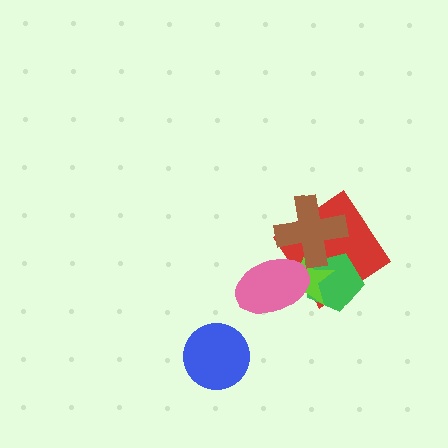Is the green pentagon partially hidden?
Yes, it is partially covered by another shape.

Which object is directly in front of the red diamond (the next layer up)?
The green pentagon is directly in front of the red diamond.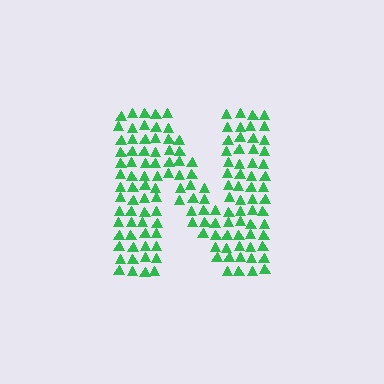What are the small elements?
The small elements are triangles.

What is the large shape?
The large shape is the letter N.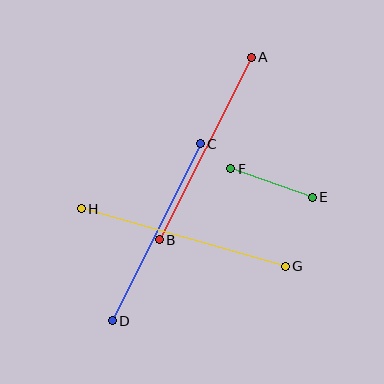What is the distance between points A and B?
The distance is approximately 204 pixels.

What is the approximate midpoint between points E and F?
The midpoint is at approximately (271, 183) pixels.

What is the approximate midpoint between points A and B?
The midpoint is at approximately (205, 149) pixels.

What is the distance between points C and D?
The distance is approximately 197 pixels.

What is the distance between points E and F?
The distance is approximately 86 pixels.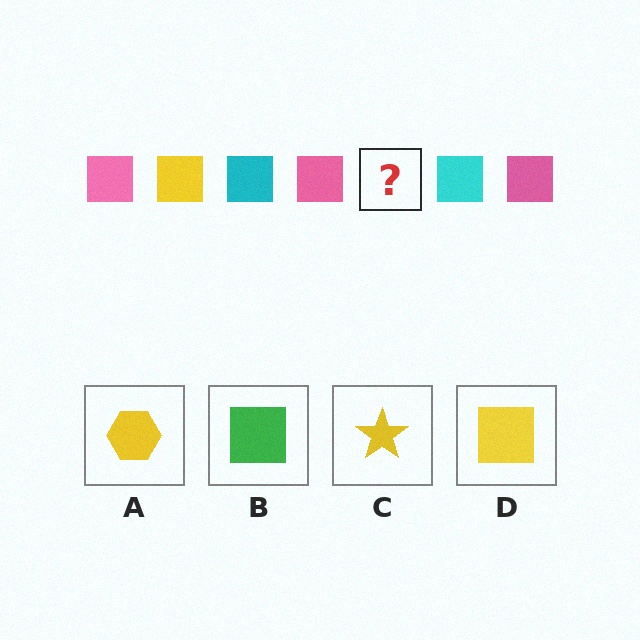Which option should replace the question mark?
Option D.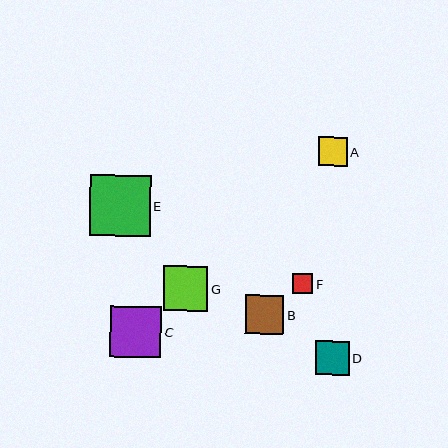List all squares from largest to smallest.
From largest to smallest: E, C, G, B, D, A, F.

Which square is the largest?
Square E is the largest with a size of approximately 61 pixels.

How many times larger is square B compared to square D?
Square B is approximately 1.1 times the size of square D.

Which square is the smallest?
Square F is the smallest with a size of approximately 20 pixels.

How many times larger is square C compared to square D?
Square C is approximately 1.5 times the size of square D.